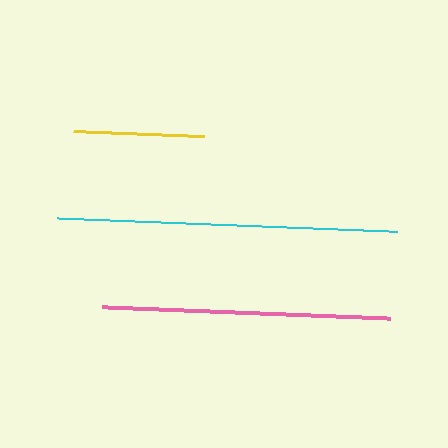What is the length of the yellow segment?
The yellow segment is approximately 131 pixels long.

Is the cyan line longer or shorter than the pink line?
The cyan line is longer than the pink line.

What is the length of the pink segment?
The pink segment is approximately 289 pixels long.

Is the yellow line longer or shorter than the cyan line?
The cyan line is longer than the yellow line.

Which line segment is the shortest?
The yellow line is the shortest at approximately 131 pixels.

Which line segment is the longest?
The cyan line is the longest at approximately 340 pixels.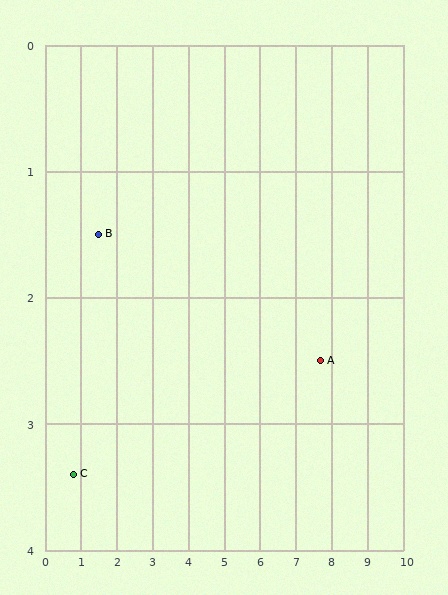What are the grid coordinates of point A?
Point A is at approximately (7.7, 2.5).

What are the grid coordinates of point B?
Point B is at approximately (1.5, 1.5).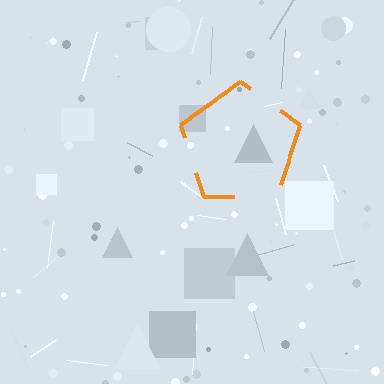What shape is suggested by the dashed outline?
The dashed outline suggests a pentagon.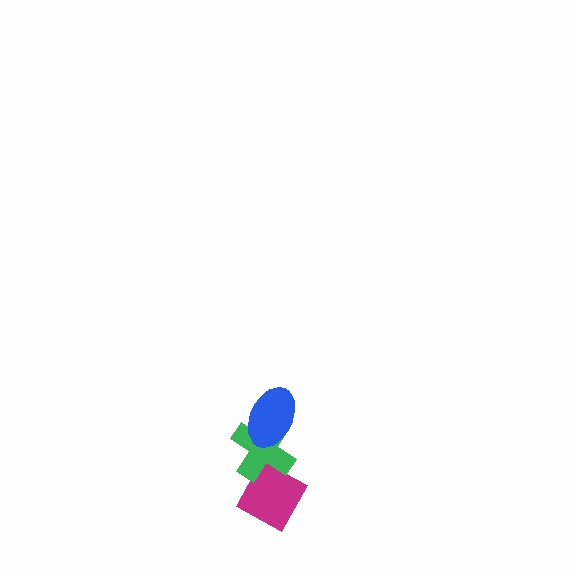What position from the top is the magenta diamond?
The magenta diamond is 3rd from the top.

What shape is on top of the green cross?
The blue ellipse is on top of the green cross.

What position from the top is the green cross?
The green cross is 2nd from the top.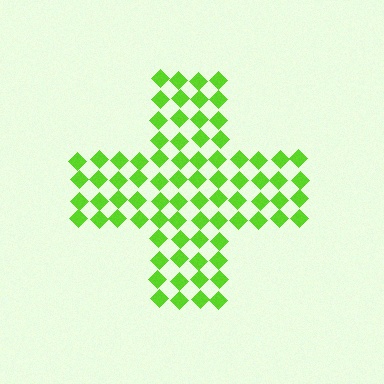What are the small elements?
The small elements are diamonds.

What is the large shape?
The large shape is a cross.